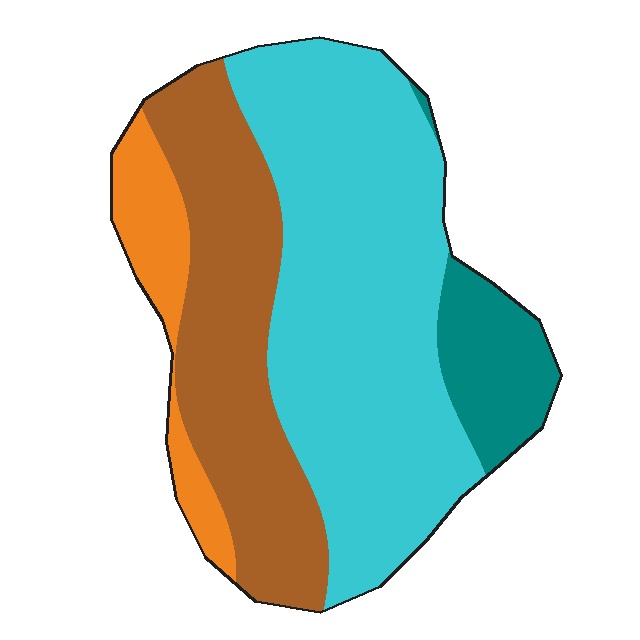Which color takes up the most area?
Cyan, at roughly 50%.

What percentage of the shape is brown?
Brown covers 29% of the shape.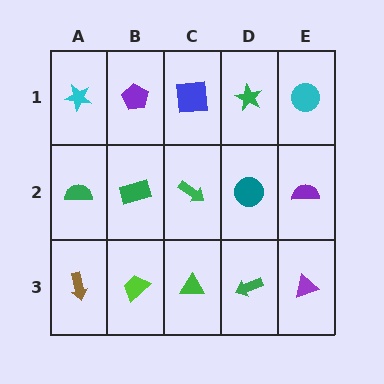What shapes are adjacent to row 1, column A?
A green semicircle (row 2, column A), a purple pentagon (row 1, column B).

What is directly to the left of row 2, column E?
A teal circle.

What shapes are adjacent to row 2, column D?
A green star (row 1, column D), a green arrow (row 3, column D), a green arrow (row 2, column C), a purple semicircle (row 2, column E).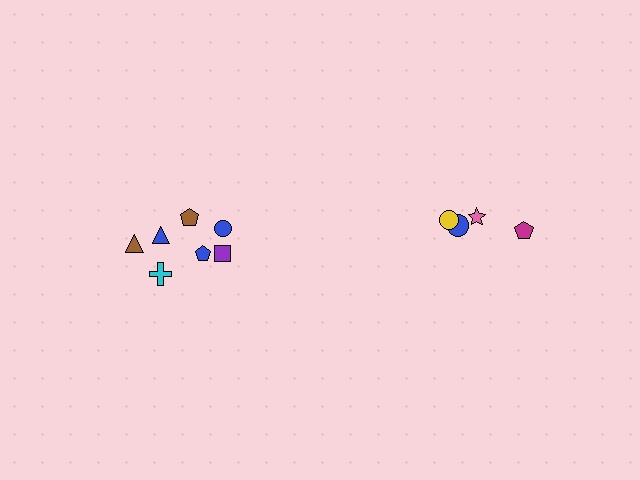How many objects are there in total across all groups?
There are 11 objects.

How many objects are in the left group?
There are 7 objects.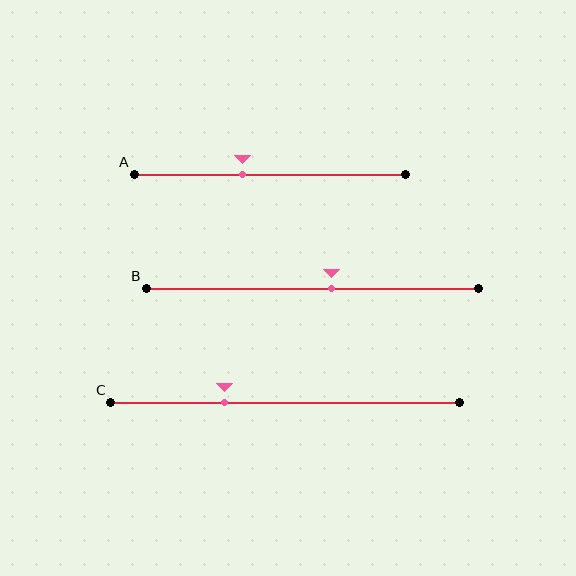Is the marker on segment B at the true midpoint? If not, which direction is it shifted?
No, the marker on segment B is shifted to the right by about 6% of the segment length.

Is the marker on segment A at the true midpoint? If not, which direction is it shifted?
No, the marker on segment A is shifted to the left by about 10% of the segment length.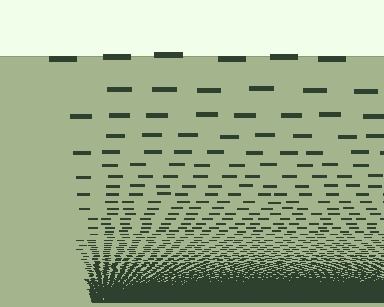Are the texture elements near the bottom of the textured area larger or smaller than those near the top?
Smaller. The gradient is inverted — elements near the bottom are smaller and denser.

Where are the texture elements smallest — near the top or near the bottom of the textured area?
Near the bottom.